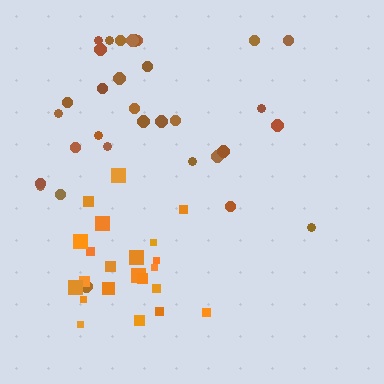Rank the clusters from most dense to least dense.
orange, brown.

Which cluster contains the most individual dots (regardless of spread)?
Brown (32).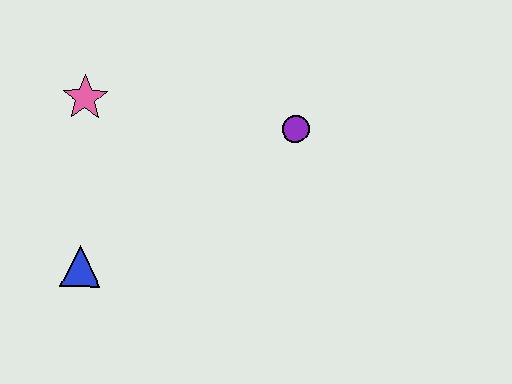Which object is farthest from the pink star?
The purple circle is farthest from the pink star.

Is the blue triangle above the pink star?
No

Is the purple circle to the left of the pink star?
No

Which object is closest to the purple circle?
The pink star is closest to the purple circle.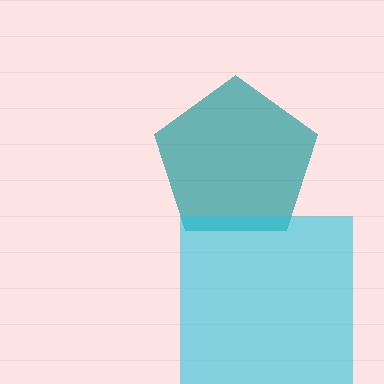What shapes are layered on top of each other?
The layered shapes are: a teal pentagon, a cyan square.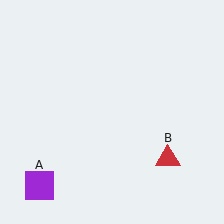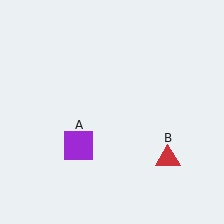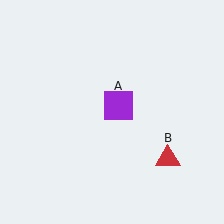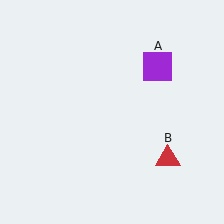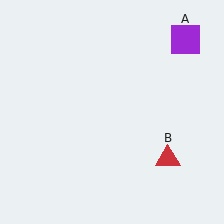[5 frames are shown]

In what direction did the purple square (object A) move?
The purple square (object A) moved up and to the right.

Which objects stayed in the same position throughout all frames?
Red triangle (object B) remained stationary.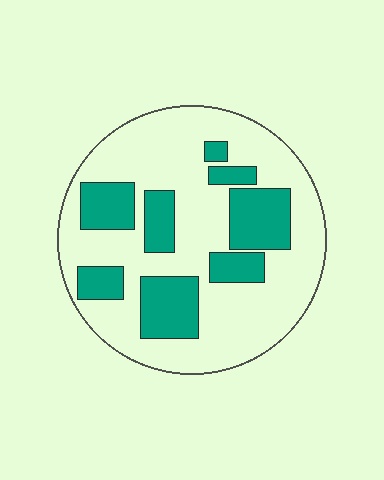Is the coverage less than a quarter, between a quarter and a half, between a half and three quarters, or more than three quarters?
Between a quarter and a half.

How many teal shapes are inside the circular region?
8.